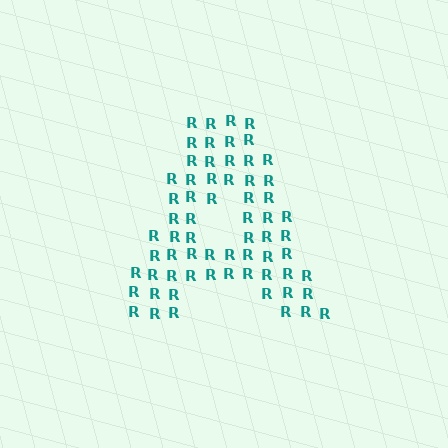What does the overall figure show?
The overall figure shows the letter A.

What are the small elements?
The small elements are letter R's.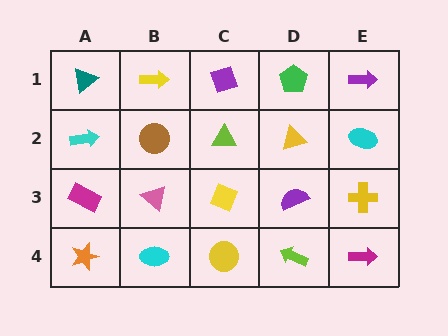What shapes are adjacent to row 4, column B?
A pink triangle (row 3, column B), an orange star (row 4, column A), a yellow circle (row 4, column C).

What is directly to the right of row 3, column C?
A purple semicircle.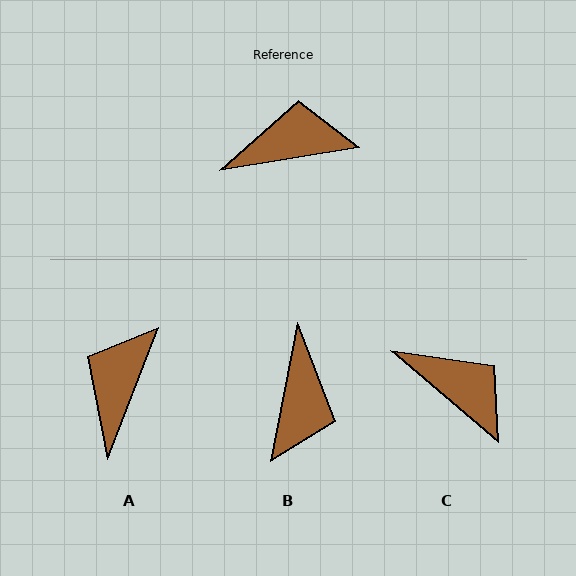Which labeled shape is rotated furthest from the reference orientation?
B, about 111 degrees away.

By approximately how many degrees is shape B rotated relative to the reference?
Approximately 111 degrees clockwise.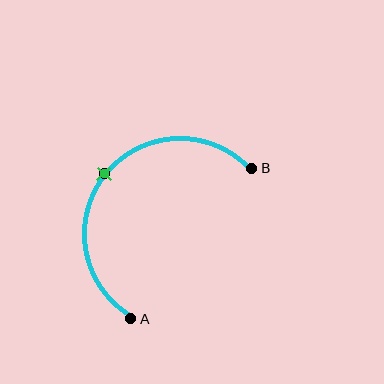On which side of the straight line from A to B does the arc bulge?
The arc bulges above and to the left of the straight line connecting A and B.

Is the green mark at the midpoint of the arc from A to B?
Yes. The green mark lies on the arc at equal arc-length from both A and B — it is the arc midpoint.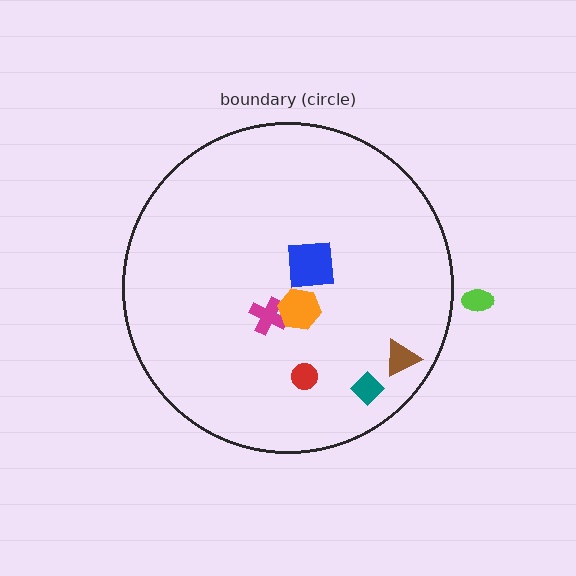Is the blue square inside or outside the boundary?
Inside.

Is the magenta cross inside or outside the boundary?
Inside.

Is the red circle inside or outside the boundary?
Inside.